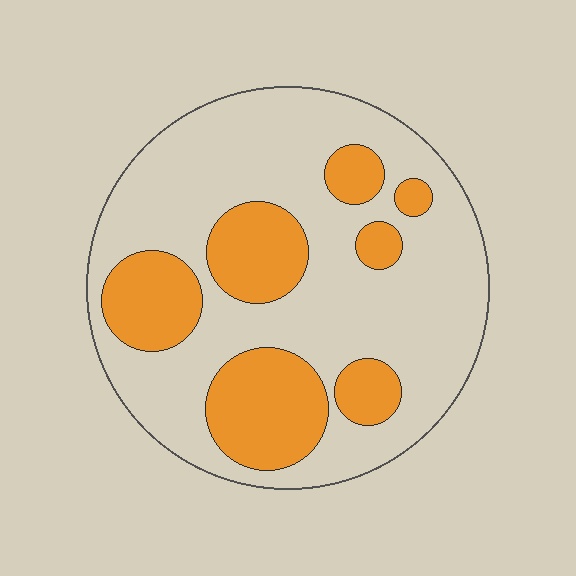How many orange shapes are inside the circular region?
7.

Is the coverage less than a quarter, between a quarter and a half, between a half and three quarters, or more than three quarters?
Between a quarter and a half.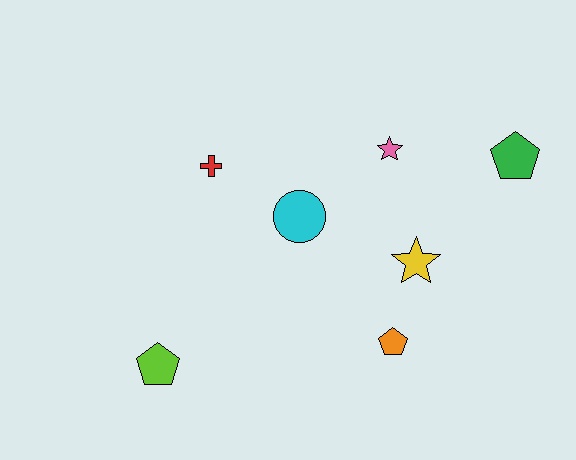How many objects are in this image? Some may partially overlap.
There are 7 objects.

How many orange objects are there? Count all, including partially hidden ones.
There is 1 orange object.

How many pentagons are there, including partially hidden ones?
There are 3 pentagons.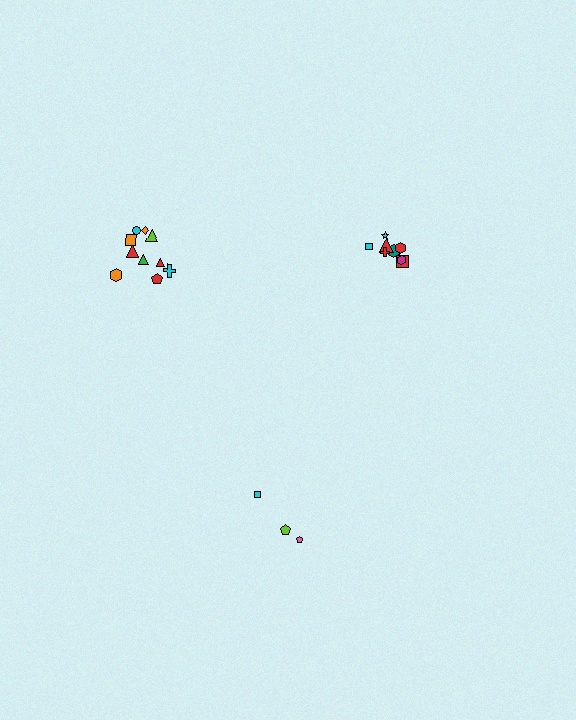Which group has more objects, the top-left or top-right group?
The top-left group.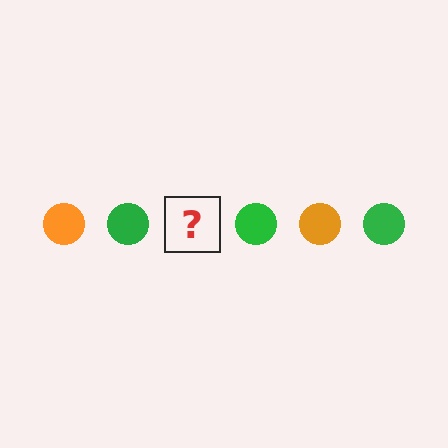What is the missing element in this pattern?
The missing element is an orange circle.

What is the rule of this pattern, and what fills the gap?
The rule is that the pattern cycles through orange, green circles. The gap should be filled with an orange circle.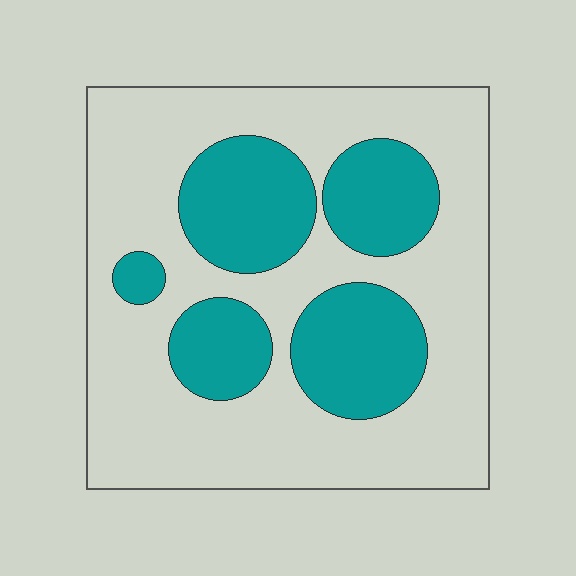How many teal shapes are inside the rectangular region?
5.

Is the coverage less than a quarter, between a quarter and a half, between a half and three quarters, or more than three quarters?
Between a quarter and a half.